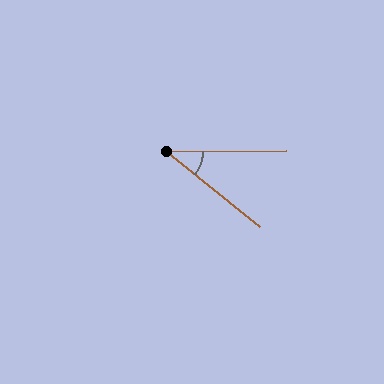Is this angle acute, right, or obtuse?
It is acute.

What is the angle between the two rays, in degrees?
Approximately 39 degrees.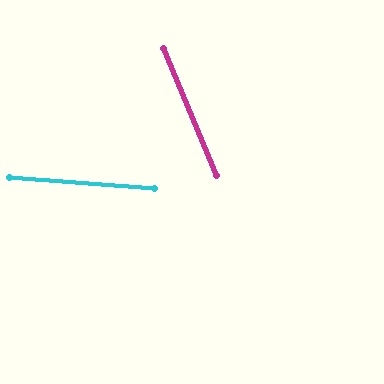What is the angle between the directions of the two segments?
Approximately 63 degrees.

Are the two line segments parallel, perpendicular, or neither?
Neither parallel nor perpendicular — they differ by about 63°.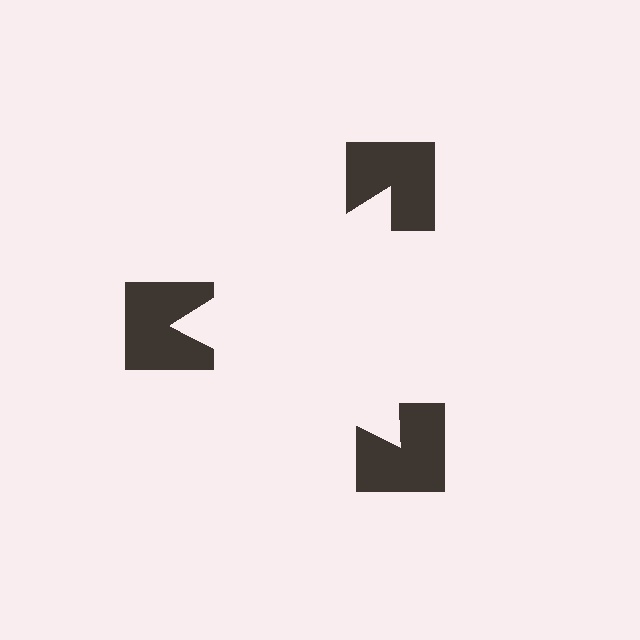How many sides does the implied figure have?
3 sides.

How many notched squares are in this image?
There are 3 — one at each vertex of the illusory triangle.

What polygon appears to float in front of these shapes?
An illusory triangle — its edges are inferred from the aligned wedge cuts in the notched squares, not physically drawn.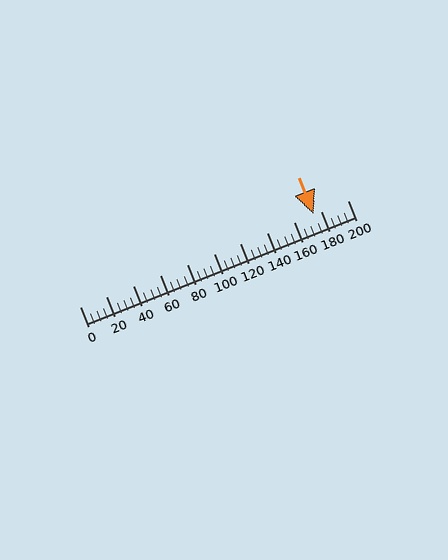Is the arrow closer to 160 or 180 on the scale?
The arrow is closer to 180.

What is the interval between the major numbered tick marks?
The major tick marks are spaced 20 units apart.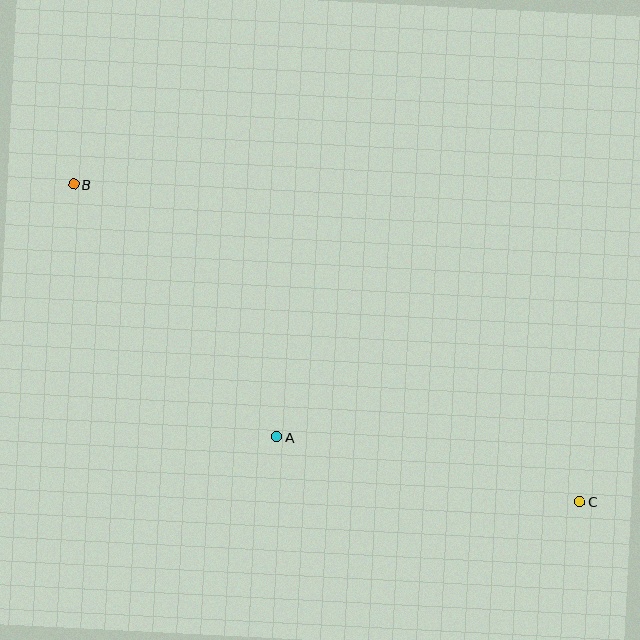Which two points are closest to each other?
Points A and C are closest to each other.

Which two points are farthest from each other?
Points B and C are farthest from each other.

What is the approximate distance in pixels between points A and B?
The distance between A and B is approximately 324 pixels.